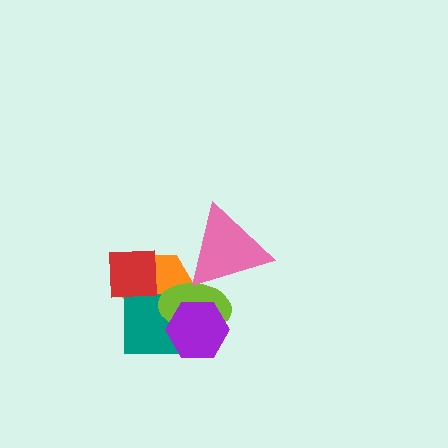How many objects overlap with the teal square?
4 objects overlap with the teal square.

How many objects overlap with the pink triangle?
1 object overlaps with the pink triangle.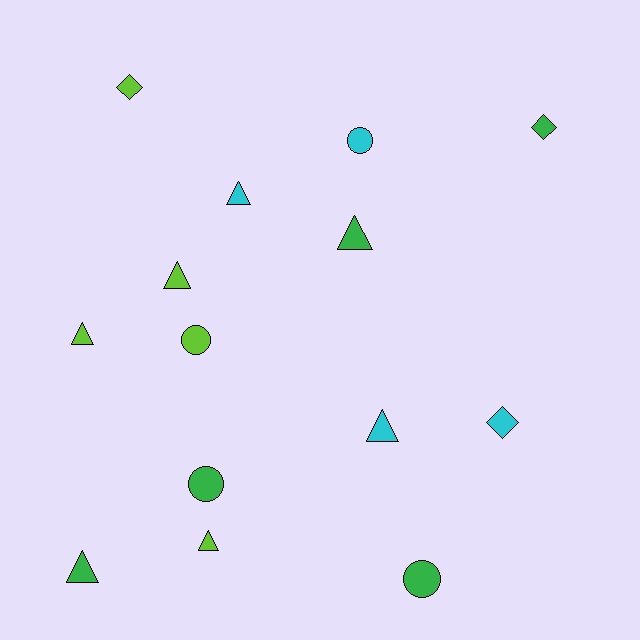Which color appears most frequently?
Green, with 5 objects.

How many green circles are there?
There are 2 green circles.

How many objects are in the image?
There are 14 objects.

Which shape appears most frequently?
Triangle, with 7 objects.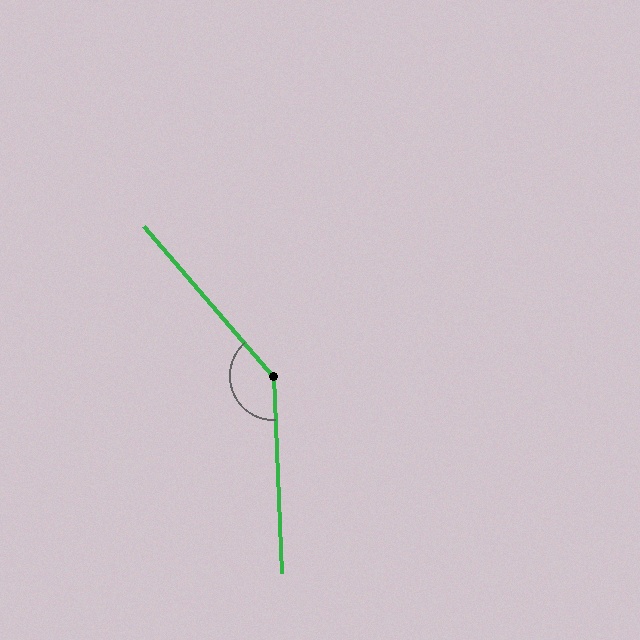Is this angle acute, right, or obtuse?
It is obtuse.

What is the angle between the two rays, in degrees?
Approximately 142 degrees.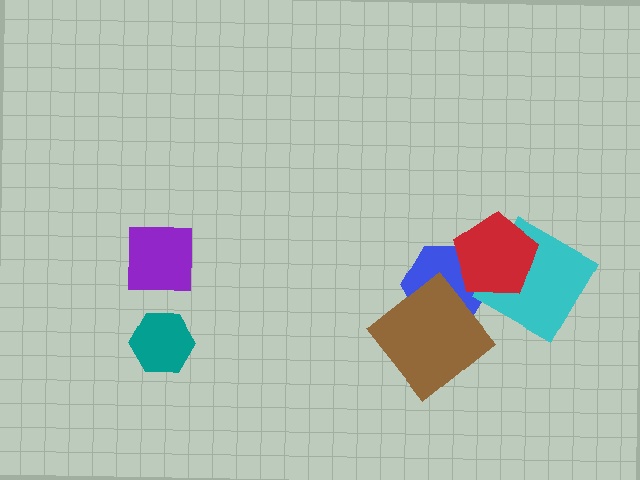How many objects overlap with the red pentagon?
2 objects overlap with the red pentagon.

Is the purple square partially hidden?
No, no other shape covers it.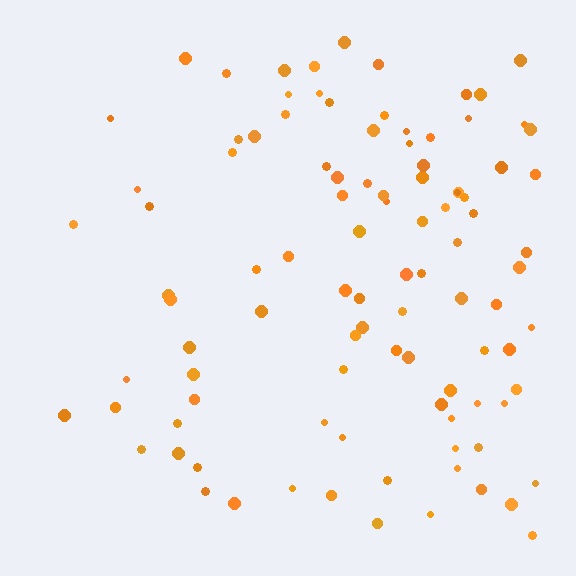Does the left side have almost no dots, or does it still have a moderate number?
Still a moderate number, just noticeably fewer than the right.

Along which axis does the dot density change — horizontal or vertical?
Horizontal.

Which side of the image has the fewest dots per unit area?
The left.